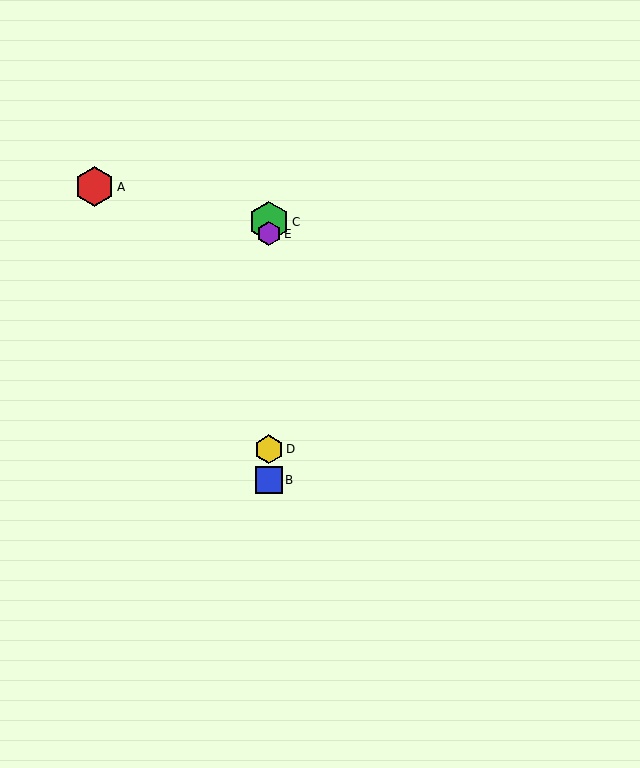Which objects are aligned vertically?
Objects B, C, D, E are aligned vertically.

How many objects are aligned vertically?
4 objects (B, C, D, E) are aligned vertically.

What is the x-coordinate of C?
Object C is at x≈269.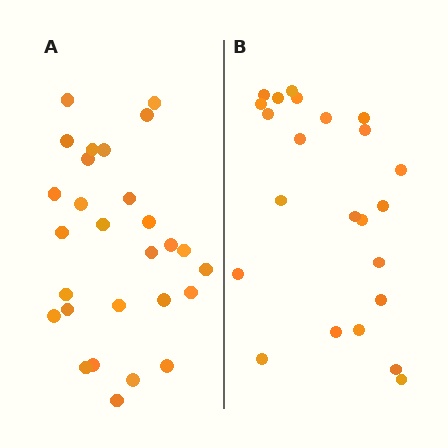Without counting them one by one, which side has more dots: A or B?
Region A (the left region) has more dots.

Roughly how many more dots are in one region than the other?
Region A has about 5 more dots than region B.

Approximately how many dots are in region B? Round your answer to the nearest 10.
About 20 dots. (The exact count is 23, which rounds to 20.)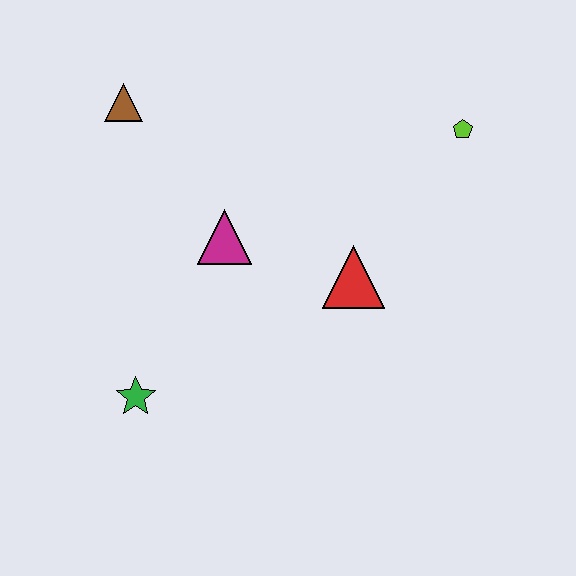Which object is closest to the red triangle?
The magenta triangle is closest to the red triangle.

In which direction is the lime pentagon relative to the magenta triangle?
The lime pentagon is to the right of the magenta triangle.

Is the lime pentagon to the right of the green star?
Yes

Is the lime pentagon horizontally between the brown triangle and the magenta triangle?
No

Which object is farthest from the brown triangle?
The lime pentagon is farthest from the brown triangle.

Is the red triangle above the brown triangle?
No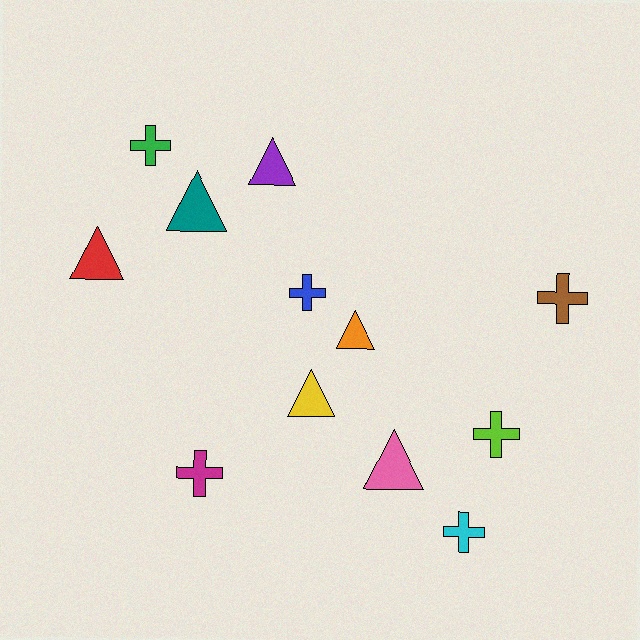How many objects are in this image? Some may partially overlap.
There are 12 objects.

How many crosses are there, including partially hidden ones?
There are 6 crosses.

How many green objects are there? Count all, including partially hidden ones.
There is 1 green object.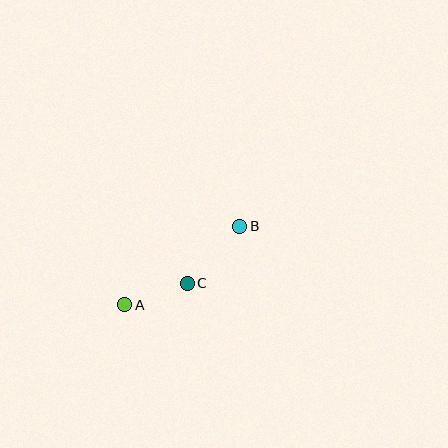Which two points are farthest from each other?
Points A and B are farthest from each other.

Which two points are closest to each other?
Points A and C are closest to each other.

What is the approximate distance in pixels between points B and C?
The distance between B and C is approximately 77 pixels.